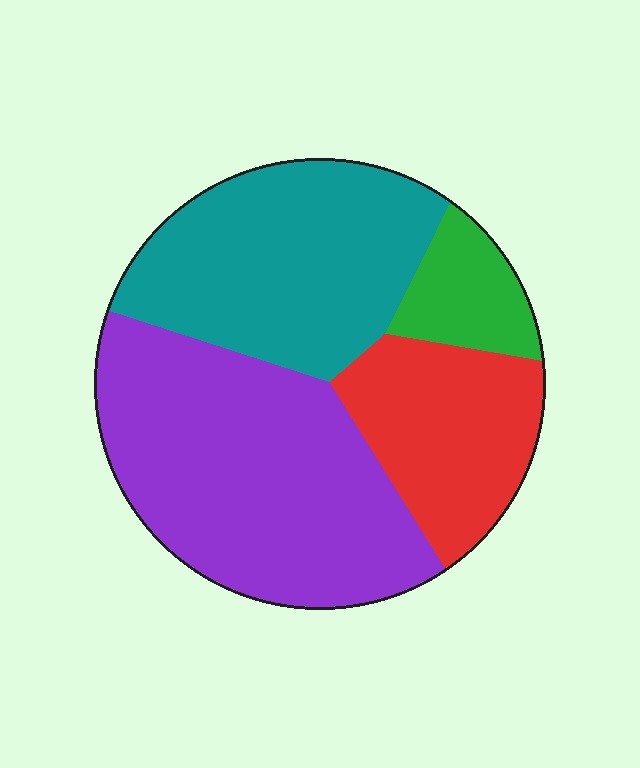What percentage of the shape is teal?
Teal covers roughly 30% of the shape.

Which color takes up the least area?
Green, at roughly 10%.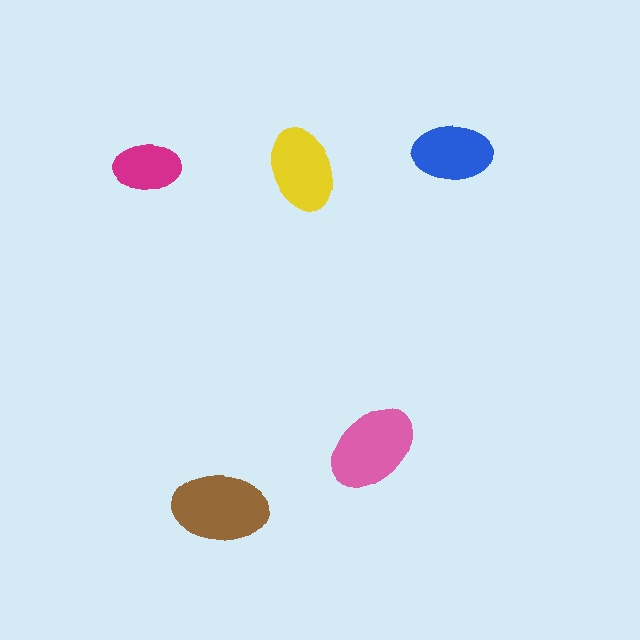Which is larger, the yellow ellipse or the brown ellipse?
The brown one.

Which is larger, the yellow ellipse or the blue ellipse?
The yellow one.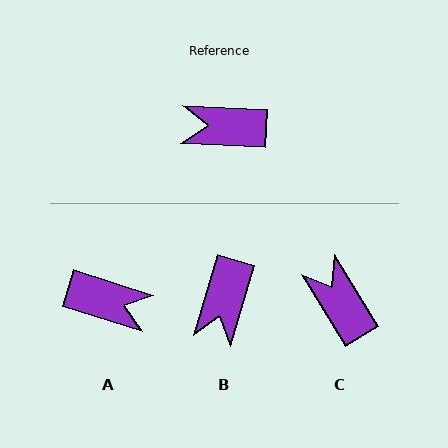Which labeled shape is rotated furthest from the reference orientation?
A, about 166 degrees away.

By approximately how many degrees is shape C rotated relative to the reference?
Approximately 55 degrees clockwise.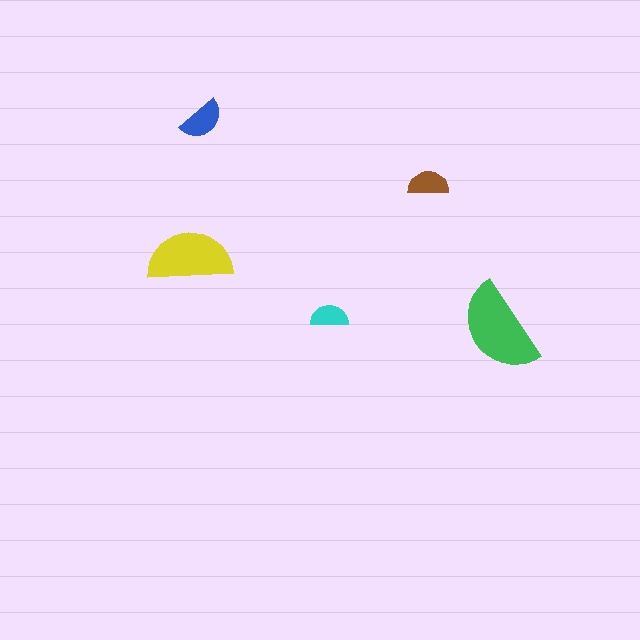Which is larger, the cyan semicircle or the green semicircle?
The green one.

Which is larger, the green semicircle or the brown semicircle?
The green one.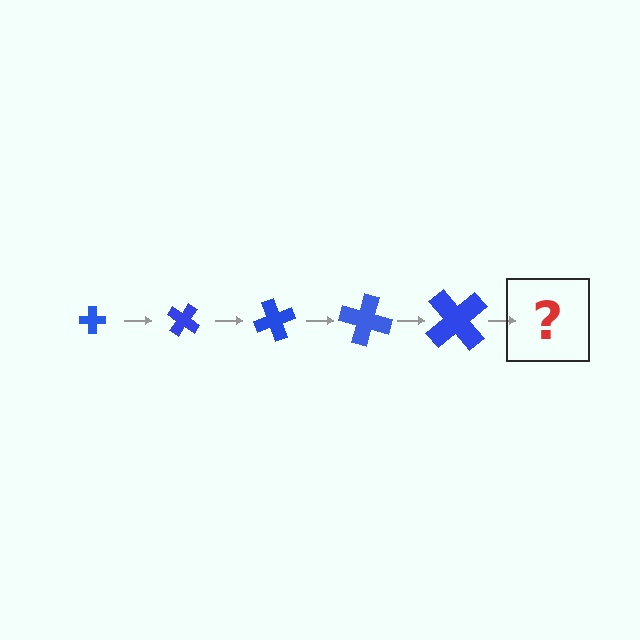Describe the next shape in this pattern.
It should be a cross, larger than the previous one and rotated 175 degrees from the start.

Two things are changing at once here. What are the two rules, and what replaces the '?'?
The two rules are that the cross grows larger each step and it rotates 35 degrees each step. The '?' should be a cross, larger than the previous one and rotated 175 degrees from the start.